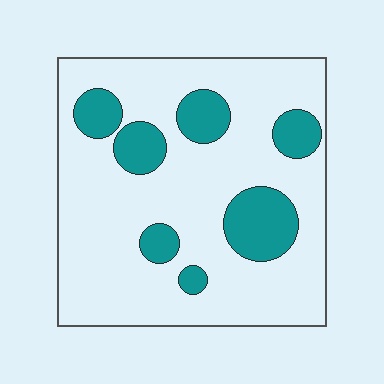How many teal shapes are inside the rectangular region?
7.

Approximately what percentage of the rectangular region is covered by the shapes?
Approximately 20%.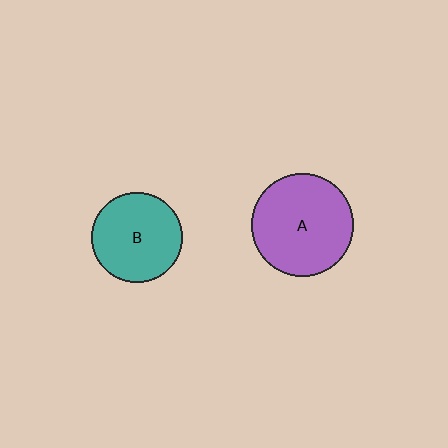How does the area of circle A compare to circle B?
Approximately 1.3 times.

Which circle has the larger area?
Circle A (purple).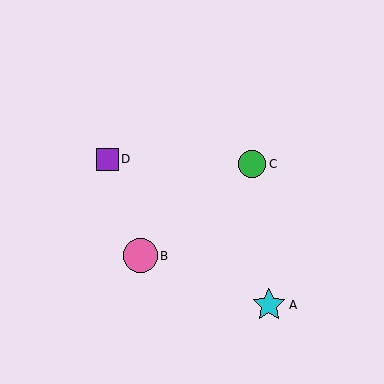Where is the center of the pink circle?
The center of the pink circle is at (140, 256).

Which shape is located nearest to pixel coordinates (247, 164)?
The green circle (labeled C) at (252, 164) is nearest to that location.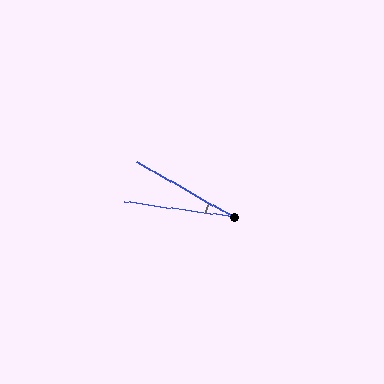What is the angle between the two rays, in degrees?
Approximately 22 degrees.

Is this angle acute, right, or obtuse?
It is acute.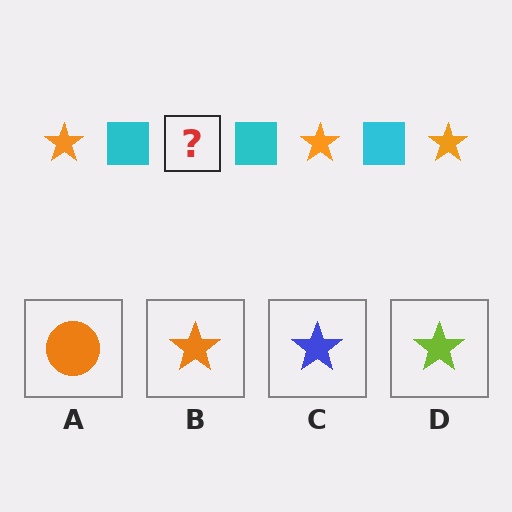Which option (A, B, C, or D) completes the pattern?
B.